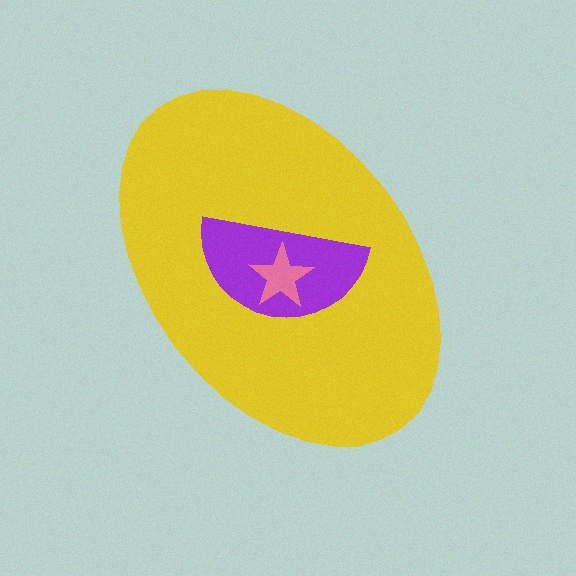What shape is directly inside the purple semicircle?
The pink star.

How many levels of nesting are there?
3.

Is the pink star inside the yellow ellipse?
Yes.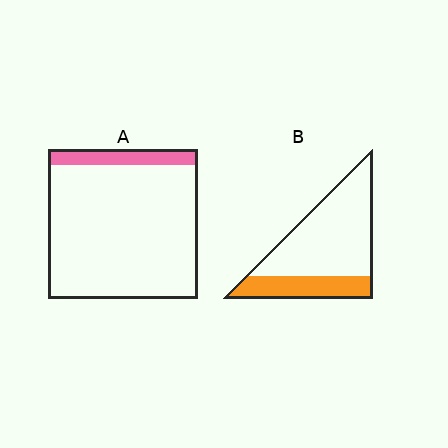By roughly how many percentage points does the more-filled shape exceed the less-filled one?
By roughly 20 percentage points (B over A).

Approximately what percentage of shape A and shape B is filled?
A is approximately 10% and B is approximately 30%.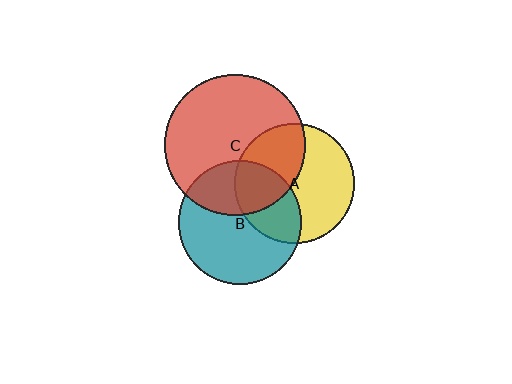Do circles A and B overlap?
Yes.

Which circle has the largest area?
Circle C (red).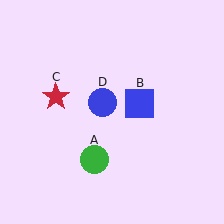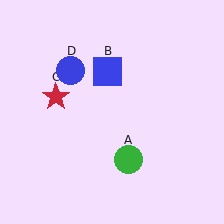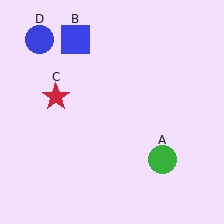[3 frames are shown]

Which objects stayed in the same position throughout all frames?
Red star (object C) remained stationary.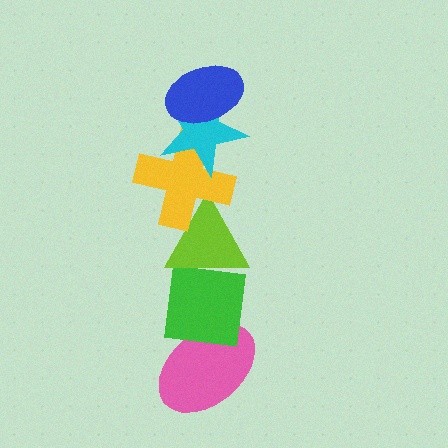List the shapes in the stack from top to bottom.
From top to bottom: the blue ellipse, the cyan star, the yellow cross, the lime triangle, the green square, the pink ellipse.